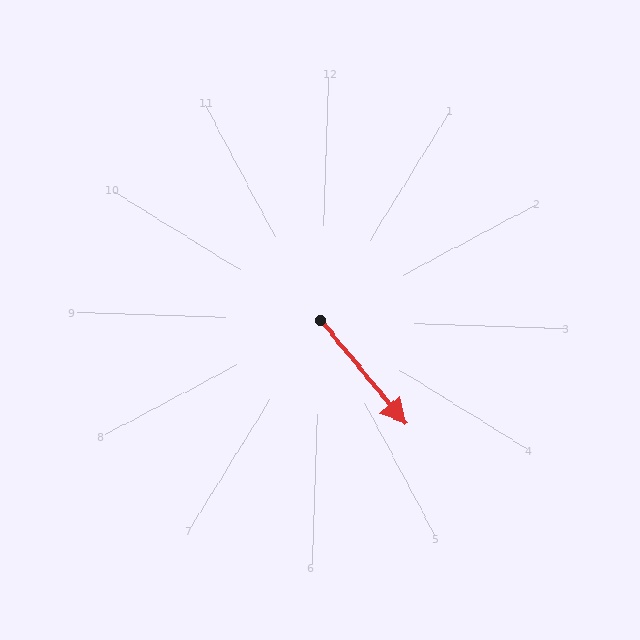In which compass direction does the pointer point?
Southeast.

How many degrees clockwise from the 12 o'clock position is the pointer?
Approximately 139 degrees.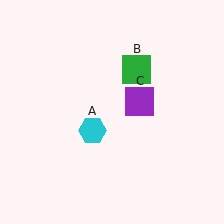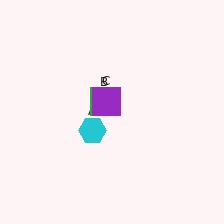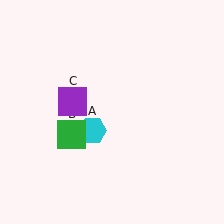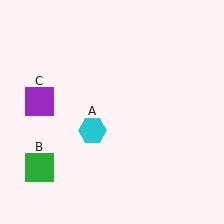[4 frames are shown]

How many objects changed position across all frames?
2 objects changed position: green square (object B), purple square (object C).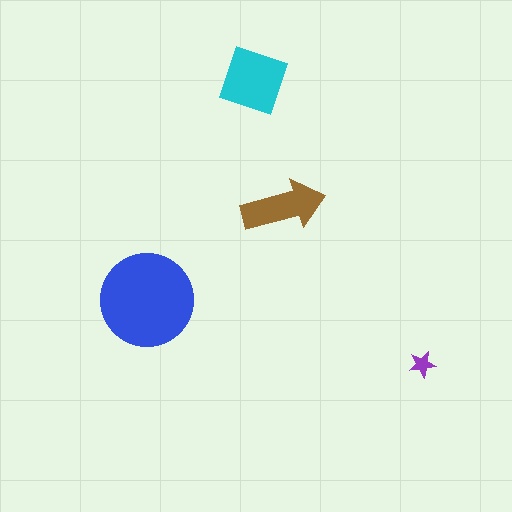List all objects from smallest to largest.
The purple star, the brown arrow, the cyan square, the blue circle.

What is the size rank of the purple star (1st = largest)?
4th.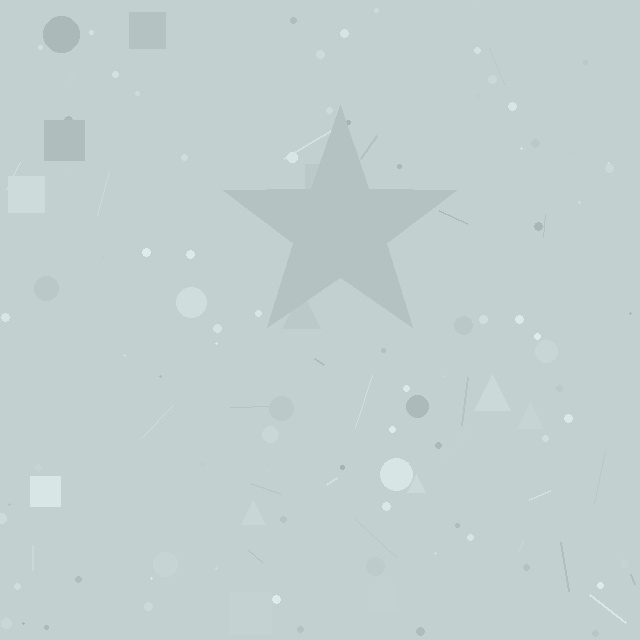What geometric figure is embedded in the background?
A star is embedded in the background.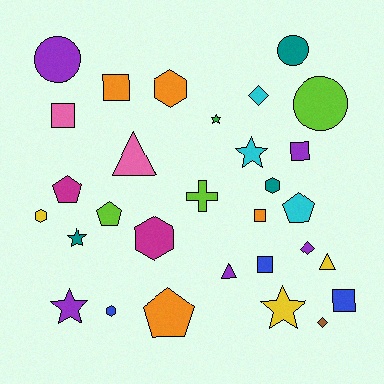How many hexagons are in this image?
There are 5 hexagons.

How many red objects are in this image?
There are no red objects.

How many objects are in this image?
There are 30 objects.